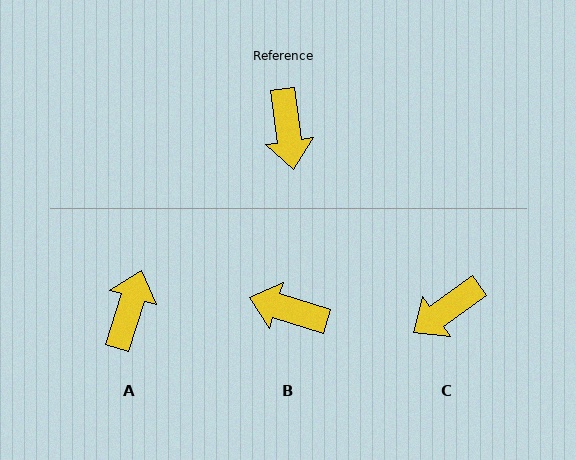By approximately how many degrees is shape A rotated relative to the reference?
Approximately 155 degrees counter-clockwise.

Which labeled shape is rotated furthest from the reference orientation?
A, about 155 degrees away.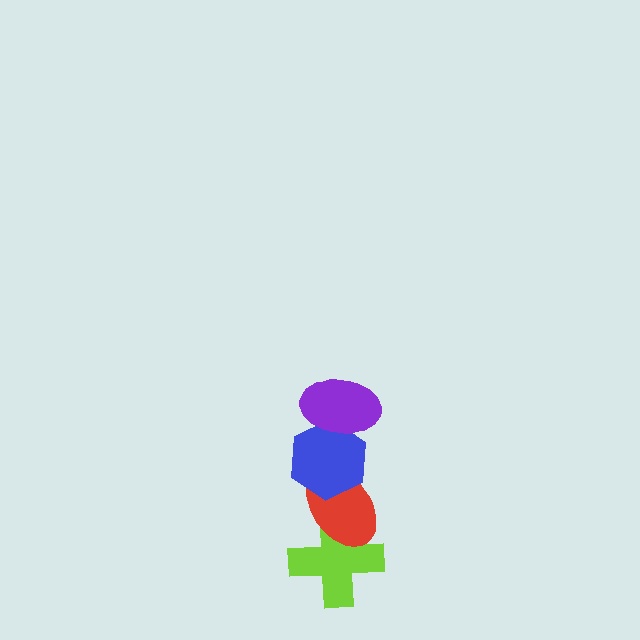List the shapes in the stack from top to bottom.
From top to bottom: the purple ellipse, the blue hexagon, the red ellipse, the lime cross.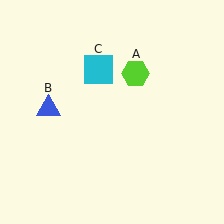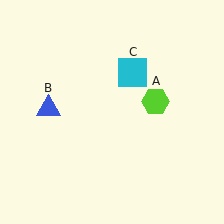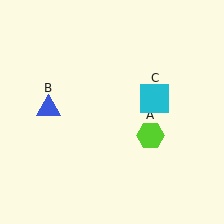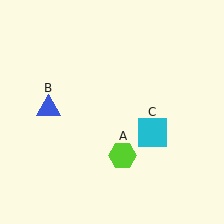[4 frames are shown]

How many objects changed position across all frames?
2 objects changed position: lime hexagon (object A), cyan square (object C).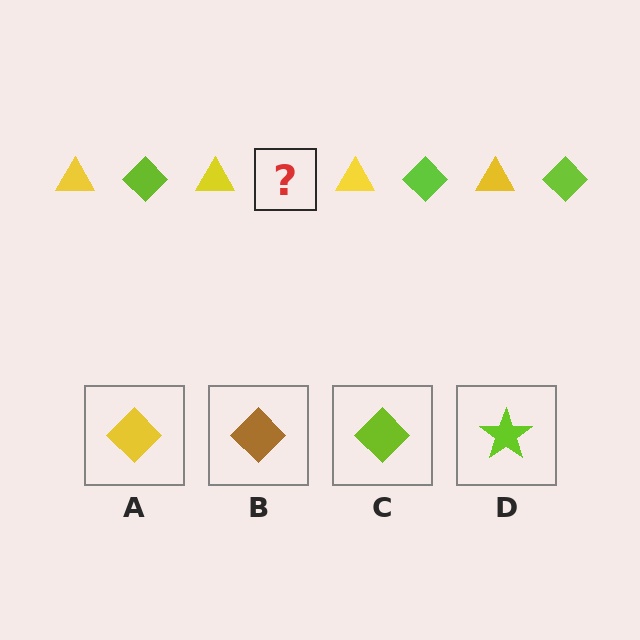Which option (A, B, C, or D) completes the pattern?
C.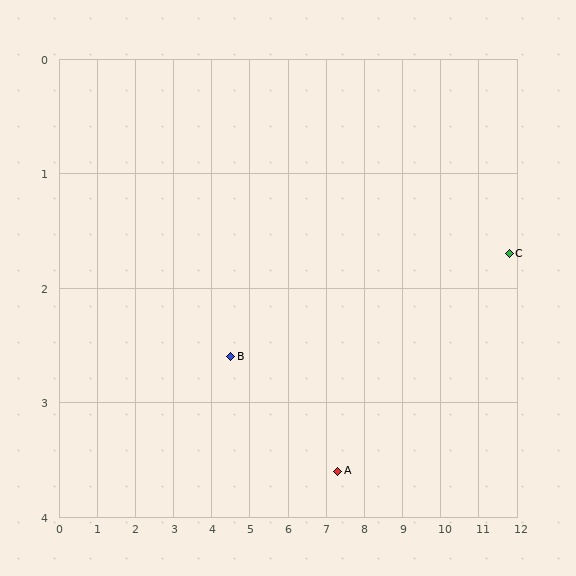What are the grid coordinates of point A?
Point A is at approximately (7.3, 3.6).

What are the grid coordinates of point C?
Point C is at approximately (11.8, 1.7).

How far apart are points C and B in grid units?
Points C and B are about 7.4 grid units apart.